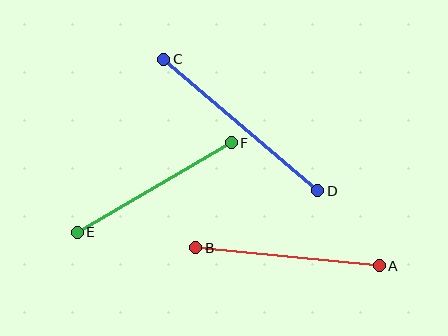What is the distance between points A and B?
The distance is approximately 184 pixels.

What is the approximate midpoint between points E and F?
The midpoint is at approximately (154, 188) pixels.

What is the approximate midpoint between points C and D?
The midpoint is at approximately (241, 125) pixels.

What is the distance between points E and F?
The distance is approximately 178 pixels.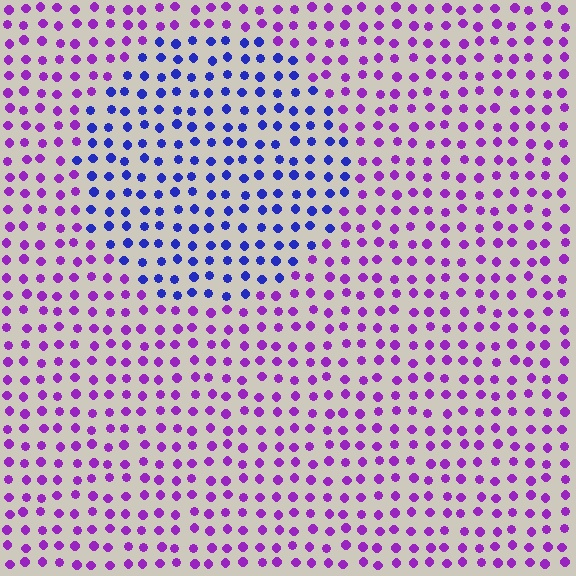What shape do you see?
I see a circle.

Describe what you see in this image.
The image is filled with small purple elements in a uniform arrangement. A circle-shaped region is visible where the elements are tinted to a slightly different hue, forming a subtle color boundary.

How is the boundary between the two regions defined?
The boundary is defined purely by a slight shift in hue (about 48 degrees). Spacing, size, and orientation are identical on both sides.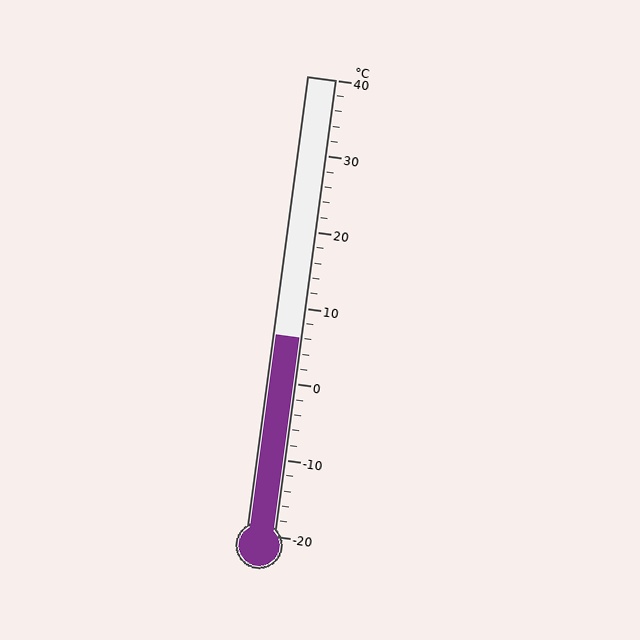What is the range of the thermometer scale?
The thermometer scale ranges from -20°C to 40°C.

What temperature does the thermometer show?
The thermometer shows approximately 6°C.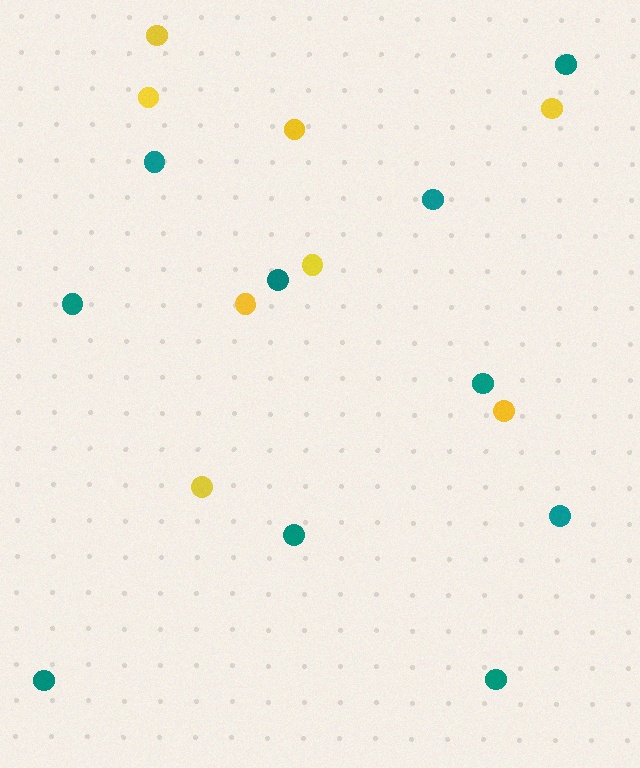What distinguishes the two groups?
There are 2 groups: one group of teal circles (10) and one group of yellow circles (8).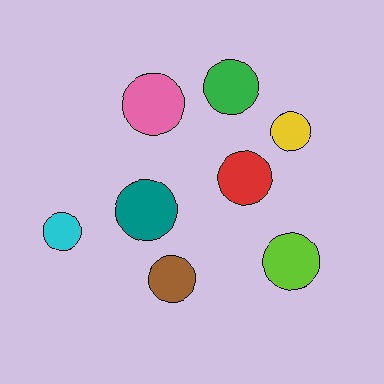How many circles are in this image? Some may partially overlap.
There are 8 circles.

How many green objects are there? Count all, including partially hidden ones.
There is 1 green object.